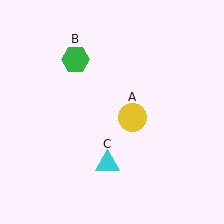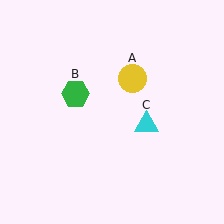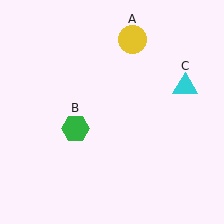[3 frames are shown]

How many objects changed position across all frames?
3 objects changed position: yellow circle (object A), green hexagon (object B), cyan triangle (object C).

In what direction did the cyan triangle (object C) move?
The cyan triangle (object C) moved up and to the right.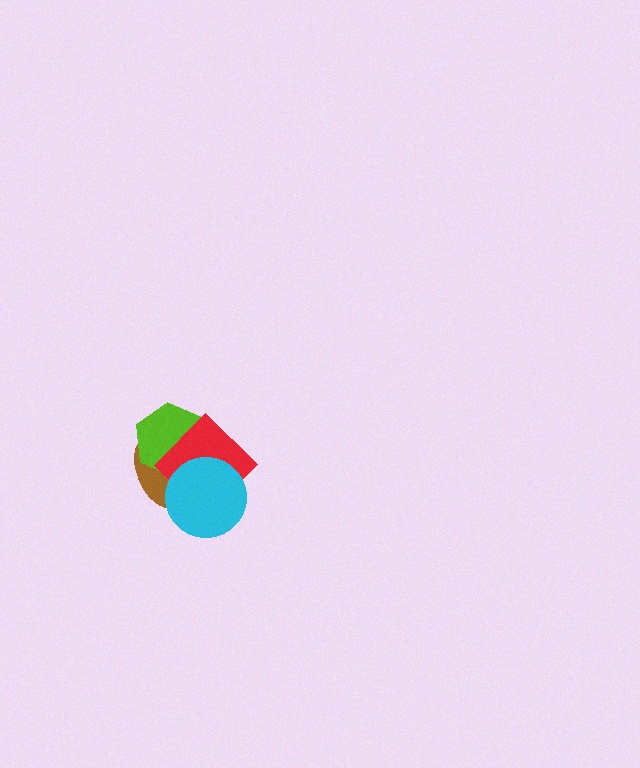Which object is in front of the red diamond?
The cyan circle is in front of the red diamond.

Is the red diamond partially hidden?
Yes, it is partially covered by another shape.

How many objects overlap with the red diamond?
3 objects overlap with the red diamond.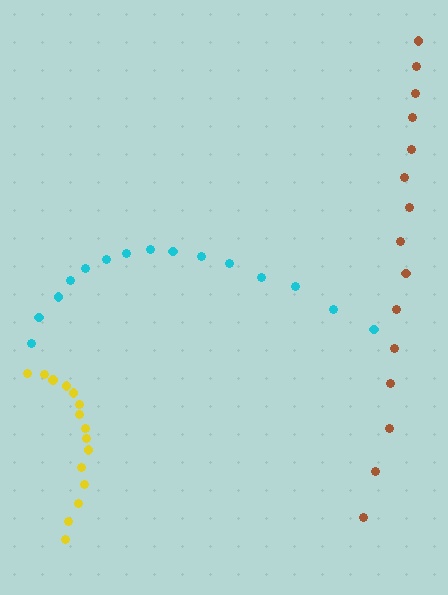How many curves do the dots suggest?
There are 3 distinct paths.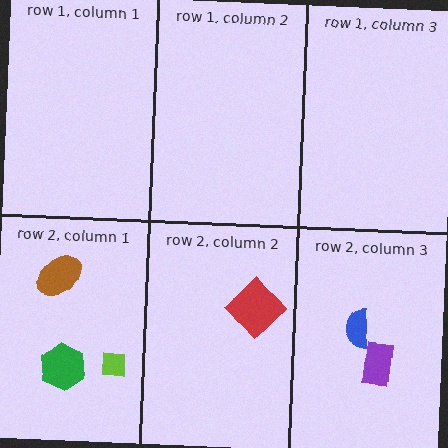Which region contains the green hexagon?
The row 2, column 1 region.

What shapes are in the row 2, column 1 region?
The brown ellipse, the lime square, the green hexagon.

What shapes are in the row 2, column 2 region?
The red diamond.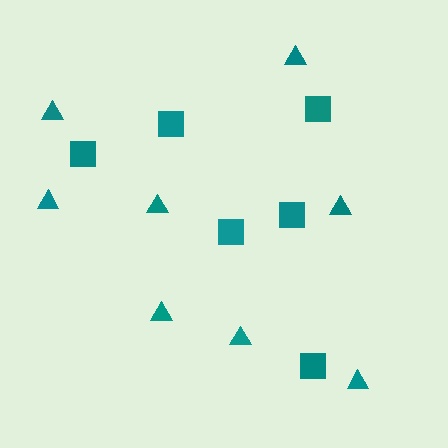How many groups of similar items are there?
There are 2 groups: one group of squares (6) and one group of triangles (8).